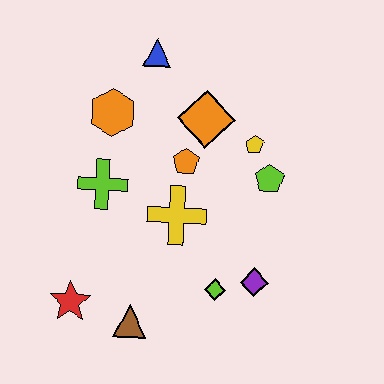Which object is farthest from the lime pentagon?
The red star is farthest from the lime pentagon.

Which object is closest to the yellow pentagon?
The lime pentagon is closest to the yellow pentagon.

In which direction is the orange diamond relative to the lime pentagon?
The orange diamond is to the left of the lime pentagon.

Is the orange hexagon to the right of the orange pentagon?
No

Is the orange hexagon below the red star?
No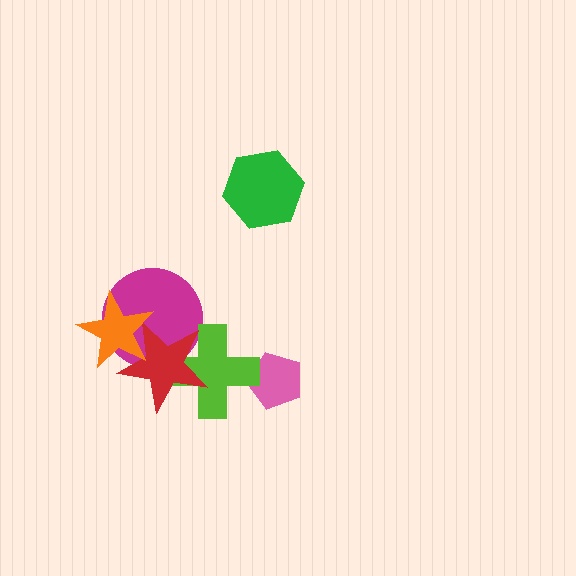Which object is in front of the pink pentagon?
The lime cross is in front of the pink pentagon.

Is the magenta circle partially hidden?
Yes, it is partially covered by another shape.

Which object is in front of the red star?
The orange star is in front of the red star.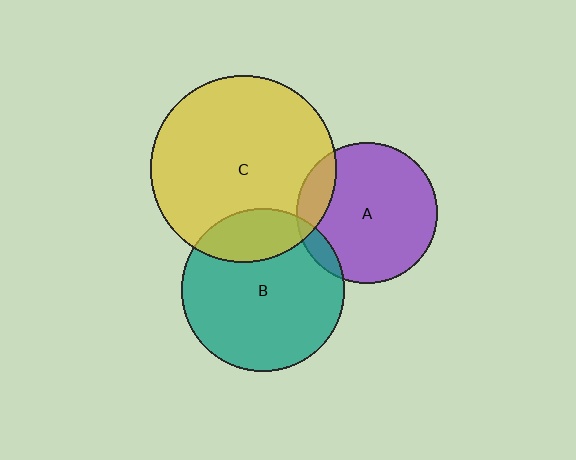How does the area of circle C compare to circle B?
Approximately 1.3 times.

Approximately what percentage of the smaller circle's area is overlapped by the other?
Approximately 20%.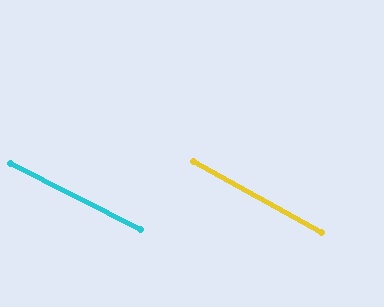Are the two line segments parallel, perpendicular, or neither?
Parallel — their directions differ by only 1.7°.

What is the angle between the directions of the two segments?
Approximately 2 degrees.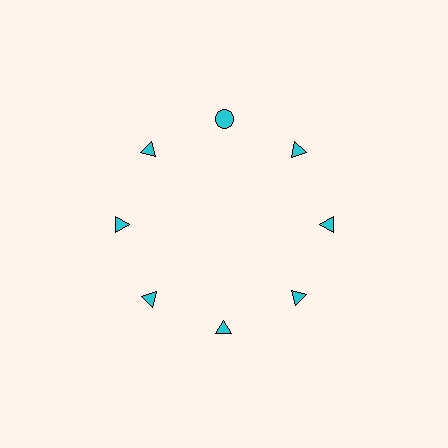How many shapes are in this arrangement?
There are 8 shapes arranged in a ring pattern.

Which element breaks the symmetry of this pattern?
The cyan circle at roughly the 12 o'clock position breaks the symmetry. All other shapes are cyan triangles.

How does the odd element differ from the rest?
It has a different shape: circle instead of triangle.